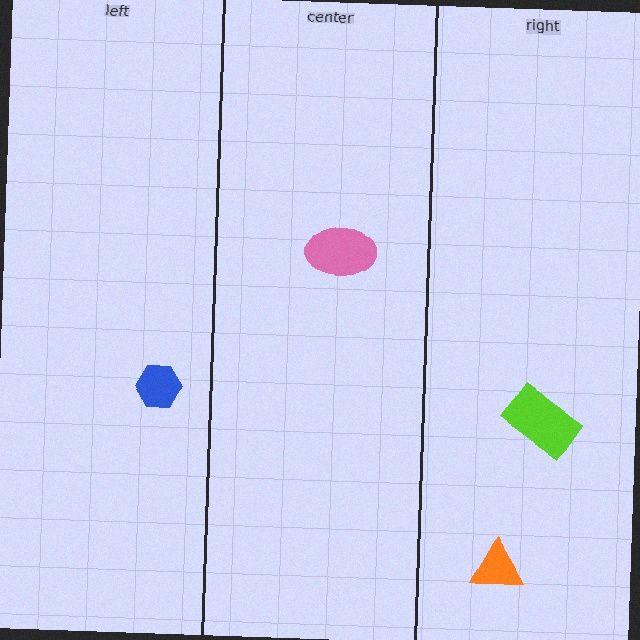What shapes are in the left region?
The blue hexagon.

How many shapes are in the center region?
1.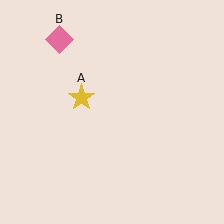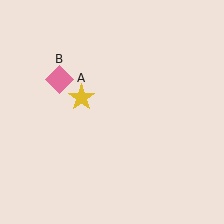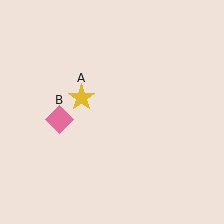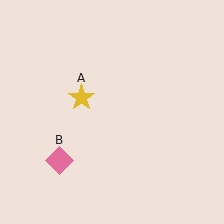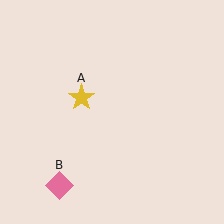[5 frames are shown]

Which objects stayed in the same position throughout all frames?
Yellow star (object A) remained stationary.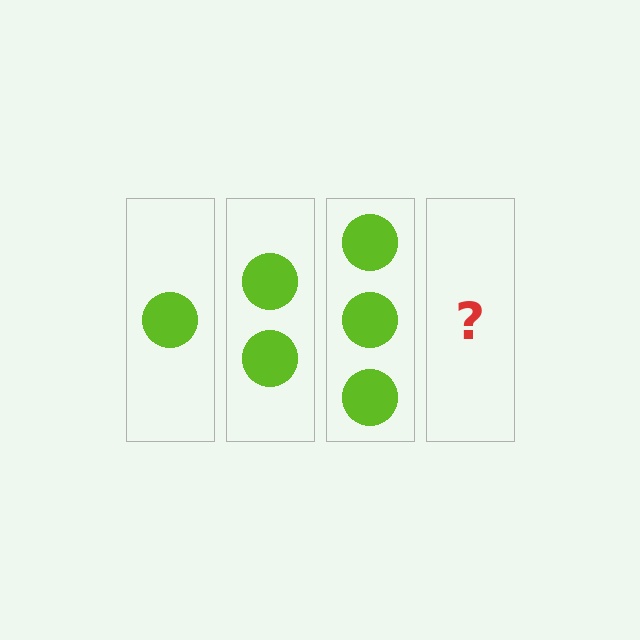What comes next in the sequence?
The next element should be 4 circles.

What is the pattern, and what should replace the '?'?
The pattern is that each step adds one more circle. The '?' should be 4 circles.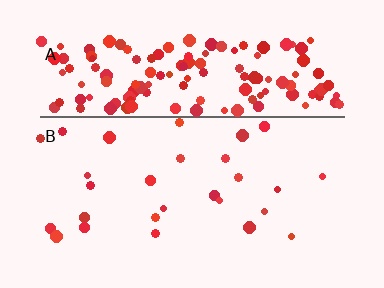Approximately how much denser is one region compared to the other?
Approximately 6.0× — region A over region B.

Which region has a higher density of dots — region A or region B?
A (the top).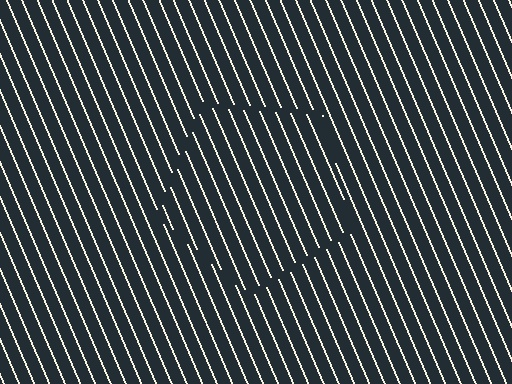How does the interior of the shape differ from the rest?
The interior of the shape contains the same grating, shifted by half a period — the contour is defined by the phase discontinuity where line-ends from the inner and outer gratings abut.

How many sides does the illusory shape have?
5 sides — the line-ends trace a pentagon.